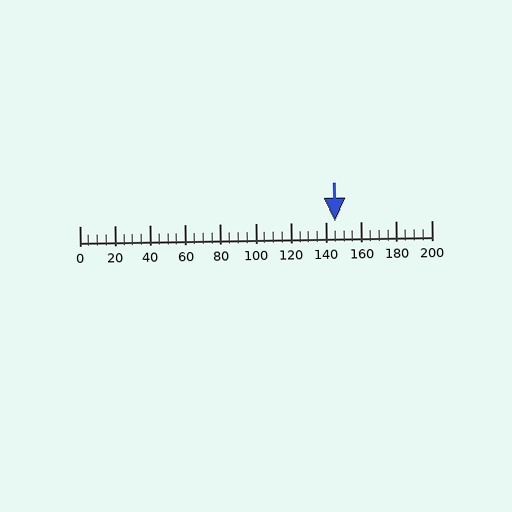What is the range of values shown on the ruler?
The ruler shows values from 0 to 200.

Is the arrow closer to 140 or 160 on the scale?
The arrow is closer to 140.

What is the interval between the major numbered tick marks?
The major tick marks are spaced 20 units apart.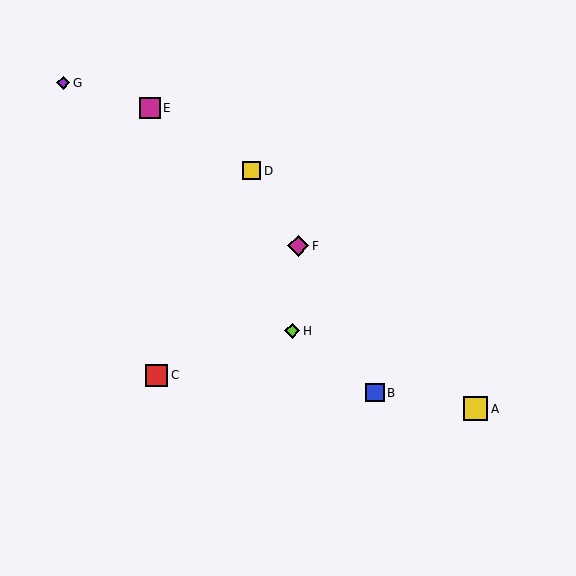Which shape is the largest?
The yellow square (labeled A) is the largest.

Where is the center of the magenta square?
The center of the magenta square is at (150, 108).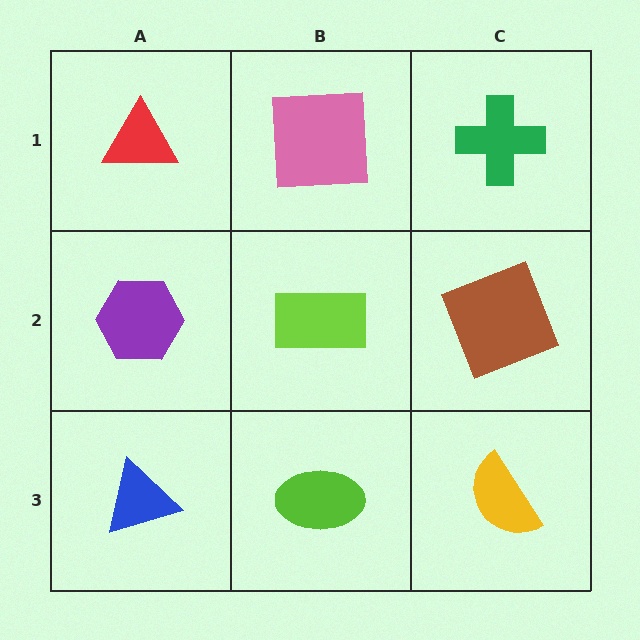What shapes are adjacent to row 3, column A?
A purple hexagon (row 2, column A), a lime ellipse (row 3, column B).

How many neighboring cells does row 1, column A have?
2.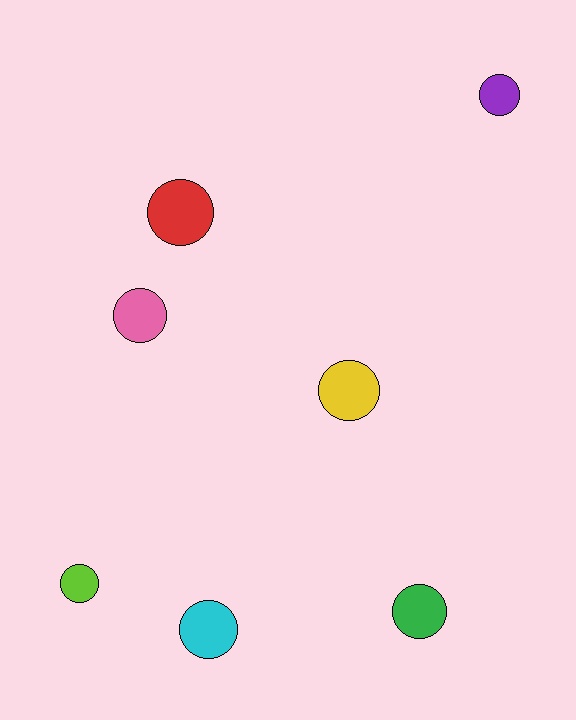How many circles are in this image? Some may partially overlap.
There are 7 circles.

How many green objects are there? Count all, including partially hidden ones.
There is 1 green object.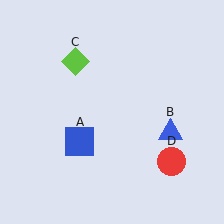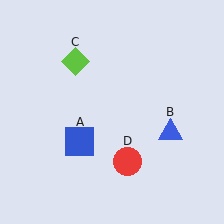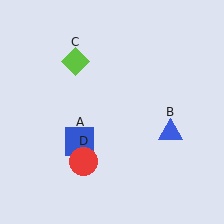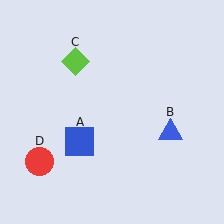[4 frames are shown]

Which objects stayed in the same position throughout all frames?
Blue square (object A) and blue triangle (object B) and lime diamond (object C) remained stationary.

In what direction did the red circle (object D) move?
The red circle (object D) moved left.